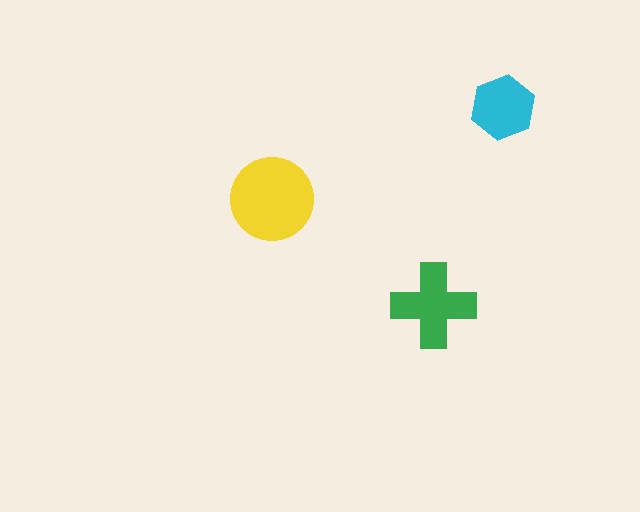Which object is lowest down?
The green cross is bottommost.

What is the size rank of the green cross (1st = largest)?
2nd.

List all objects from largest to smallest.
The yellow circle, the green cross, the cyan hexagon.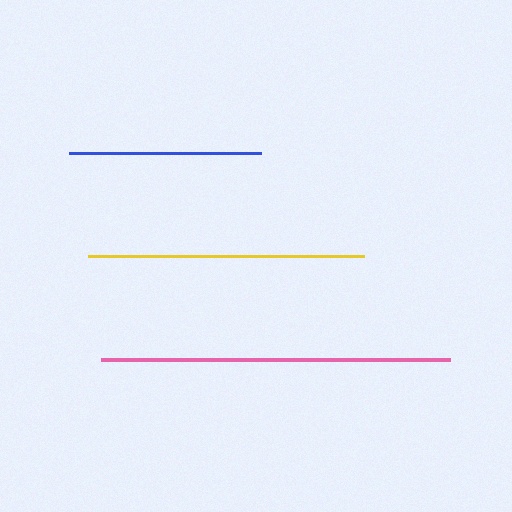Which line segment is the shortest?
The blue line is the shortest at approximately 192 pixels.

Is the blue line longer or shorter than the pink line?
The pink line is longer than the blue line.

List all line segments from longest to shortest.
From longest to shortest: pink, yellow, blue.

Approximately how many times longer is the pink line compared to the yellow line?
The pink line is approximately 1.3 times the length of the yellow line.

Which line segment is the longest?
The pink line is the longest at approximately 349 pixels.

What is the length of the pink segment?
The pink segment is approximately 349 pixels long.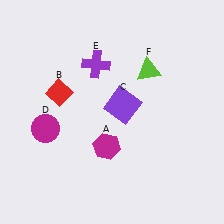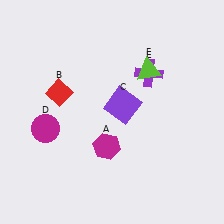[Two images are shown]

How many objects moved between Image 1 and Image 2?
1 object moved between the two images.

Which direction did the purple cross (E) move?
The purple cross (E) moved right.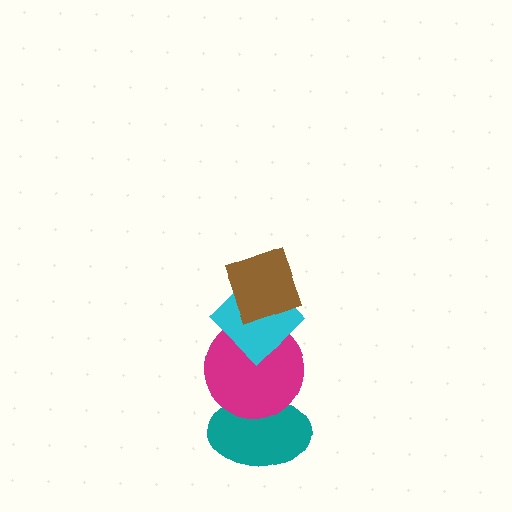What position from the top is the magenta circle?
The magenta circle is 3rd from the top.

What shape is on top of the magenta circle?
The cyan diamond is on top of the magenta circle.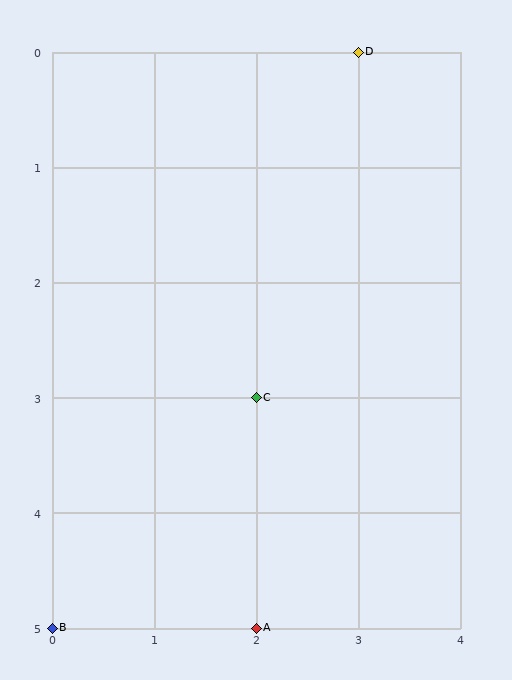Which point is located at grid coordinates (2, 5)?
Point A is at (2, 5).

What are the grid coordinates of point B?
Point B is at grid coordinates (0, 5).